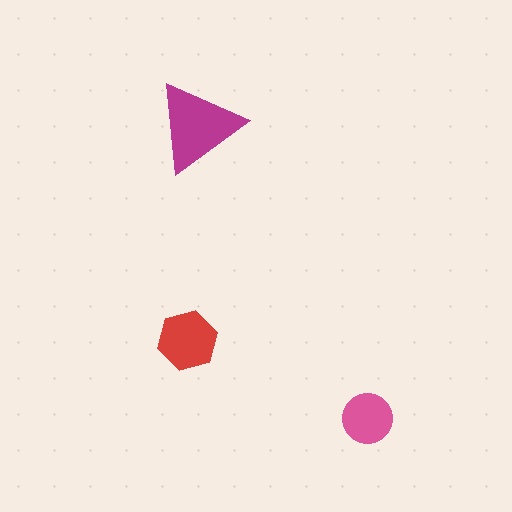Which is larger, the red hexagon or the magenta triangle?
The magenta triangle.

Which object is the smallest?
The pink circle.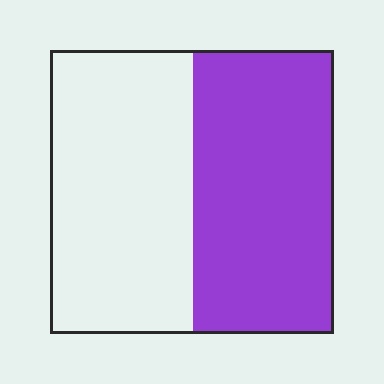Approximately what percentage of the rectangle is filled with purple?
Approximately 50%.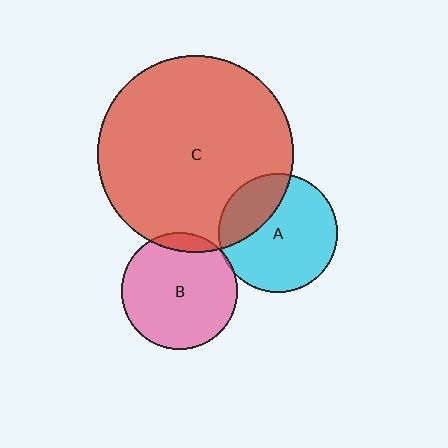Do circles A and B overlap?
Yes.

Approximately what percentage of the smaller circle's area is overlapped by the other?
Approximately 5%.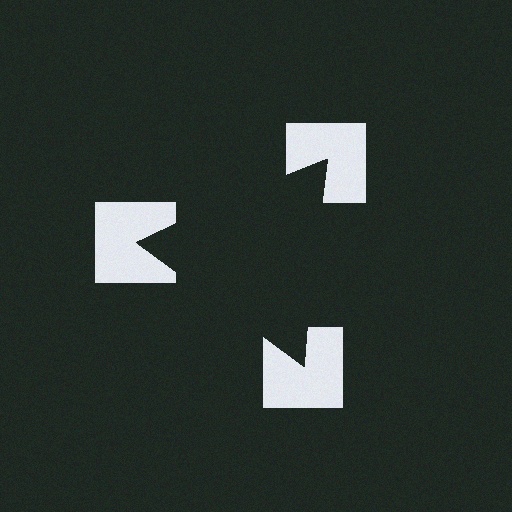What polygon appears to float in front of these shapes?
An illusory triangle — its edges are inferred from the aligned wedge cuts in the notched squares, not physically drawn.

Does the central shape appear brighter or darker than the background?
It typically appears slightly darker than the background, even though no actual brightness change is drawn.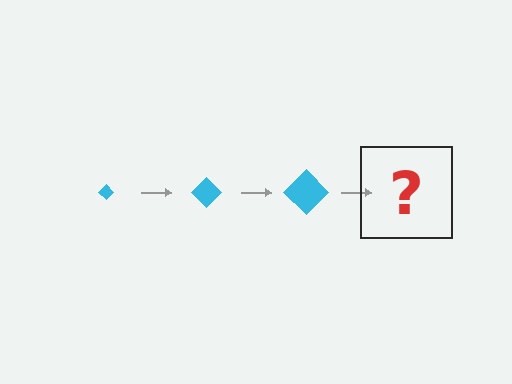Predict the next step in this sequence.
The next step is a cyan diamond, larger than the previous one.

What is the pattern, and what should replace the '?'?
The pattern is that the diamond gets progressively larger each step. The '?' should be a cyan diamond, larger than the previous one.